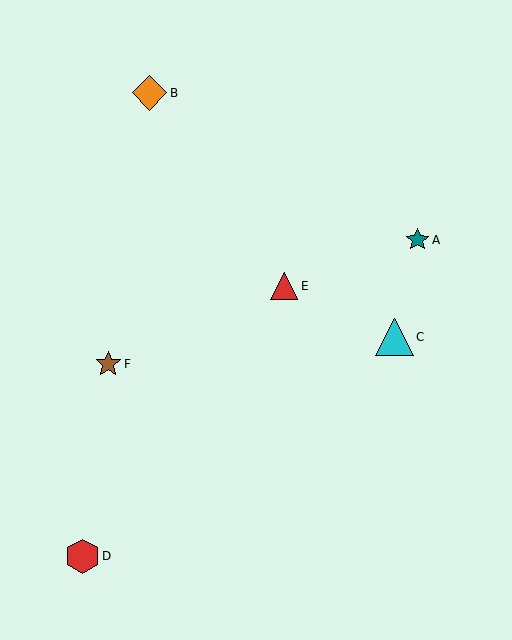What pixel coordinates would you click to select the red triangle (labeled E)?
Click at (284, 286) to select the red triangle E.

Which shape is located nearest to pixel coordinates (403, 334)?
The cyan triangle (labeled C) at (395, 337) is nearest to that location.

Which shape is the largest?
The cyan triangle (labeled C) is the largest.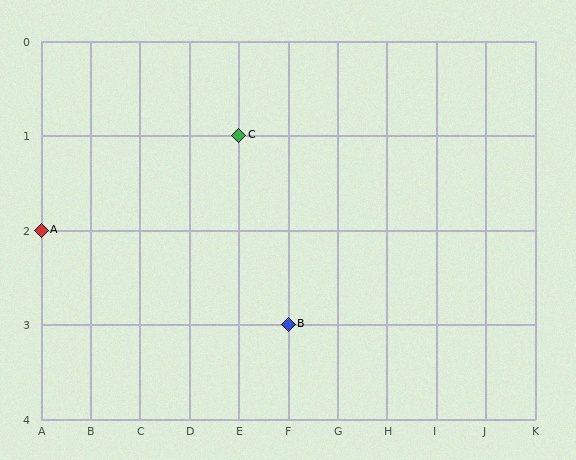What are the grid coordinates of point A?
Point A is at grid coordinates (A, 2).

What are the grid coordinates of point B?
Point B is at grid coordinates (F, 3).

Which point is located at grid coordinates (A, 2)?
Point A is at (A, 2).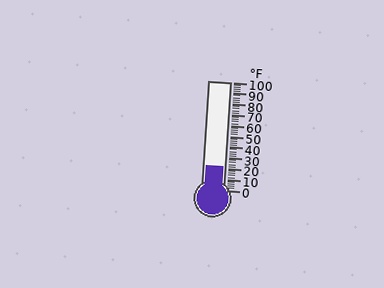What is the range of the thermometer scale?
The thermometer scale ranges from 0°F to 100°F.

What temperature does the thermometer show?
The thermometer shows approximately 22°F.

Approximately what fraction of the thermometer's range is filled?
The thermometer is filled to approximately 20% of its range.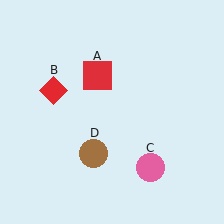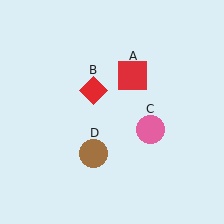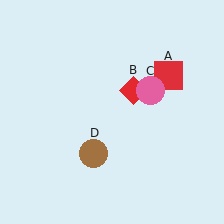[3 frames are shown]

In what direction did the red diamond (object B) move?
The red diamond (object B) moved right.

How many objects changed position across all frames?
3 objects changed position: red square (object A), red diamond (object B), pink circle (object C).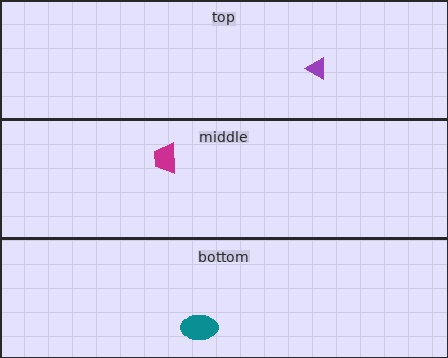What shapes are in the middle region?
The magenta trapezoid.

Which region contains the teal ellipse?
The bottom region.